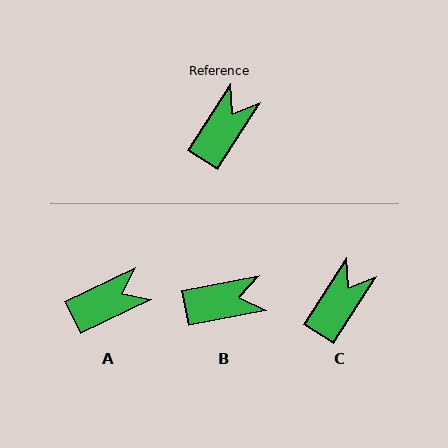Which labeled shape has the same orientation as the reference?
C.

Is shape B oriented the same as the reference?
No, it is off by about 47 degrees.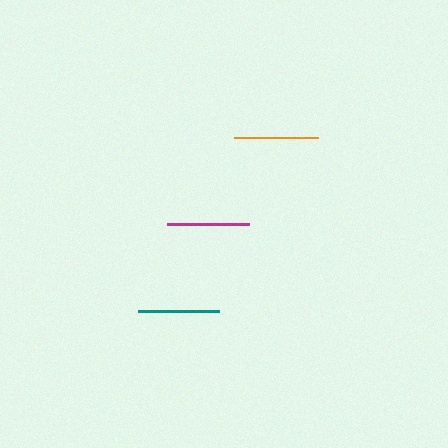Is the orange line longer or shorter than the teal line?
The orange line is longer than the teal line.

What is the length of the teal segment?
The teal segment is approximately 81 pixels long.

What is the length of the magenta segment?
The magenta segment is approximately 82 pixels long.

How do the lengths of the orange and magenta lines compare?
The orange and magenta lines are approximately the same length.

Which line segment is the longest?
The orange line is the longest at approximately 84 pixels.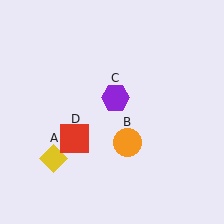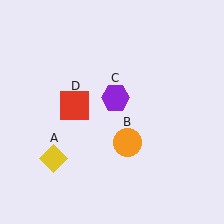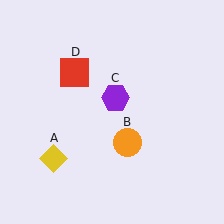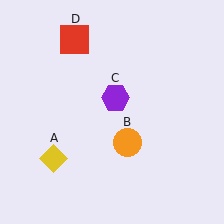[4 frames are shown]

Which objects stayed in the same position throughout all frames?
Yellow diamond (object A) and orange circle (object B) and purple hexagon (object C) remained stationary.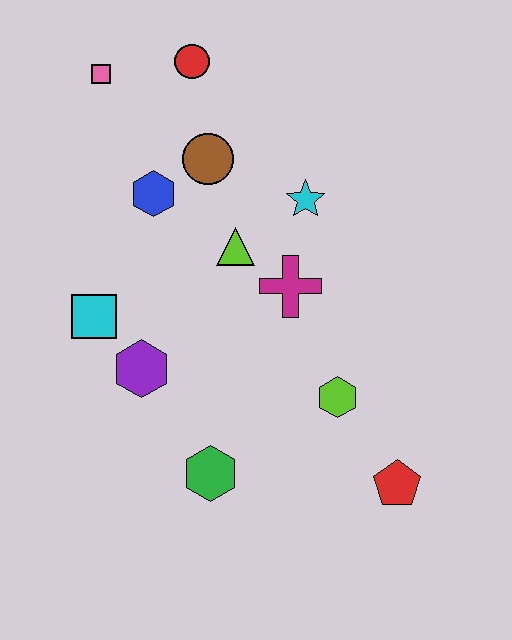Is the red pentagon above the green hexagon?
No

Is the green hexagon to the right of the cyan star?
No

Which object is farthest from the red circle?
The red pentagon is farthest from the red circle.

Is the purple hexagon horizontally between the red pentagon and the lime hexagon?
No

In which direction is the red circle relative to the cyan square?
The red circle is above the cyan square.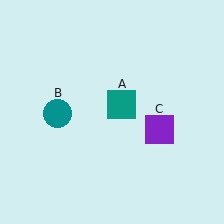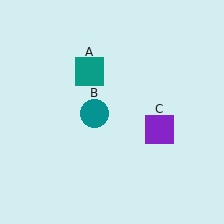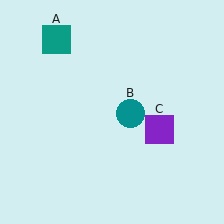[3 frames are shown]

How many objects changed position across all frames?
2 objects changed position: teal square (object A), teal circle (object B).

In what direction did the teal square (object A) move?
The teal square (object A) moved up and to the left.